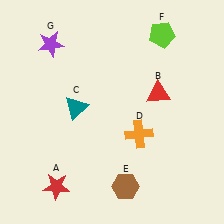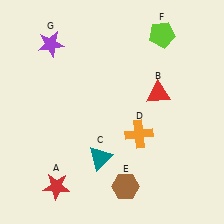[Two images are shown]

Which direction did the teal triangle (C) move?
The teal triangle (C) moved down.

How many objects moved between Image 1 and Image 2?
1 object moved between the two images.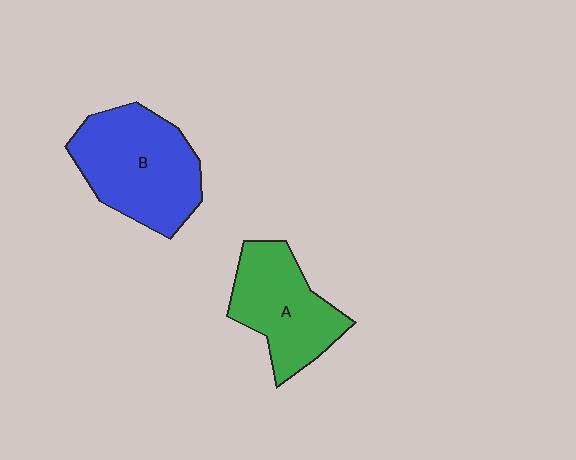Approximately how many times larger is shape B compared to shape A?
Approximately 1.2 times.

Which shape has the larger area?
Shape B (blue).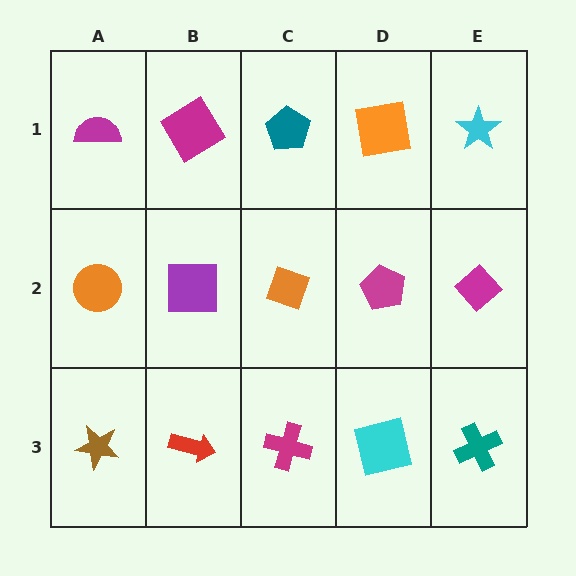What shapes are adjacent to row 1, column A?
An orange circle (row 2, column A), a magenta diamond (row 1, column B).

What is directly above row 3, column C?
An orange diamond.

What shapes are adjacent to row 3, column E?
A magenta diamond (row 2, column E), a cyan square (row 3, column D).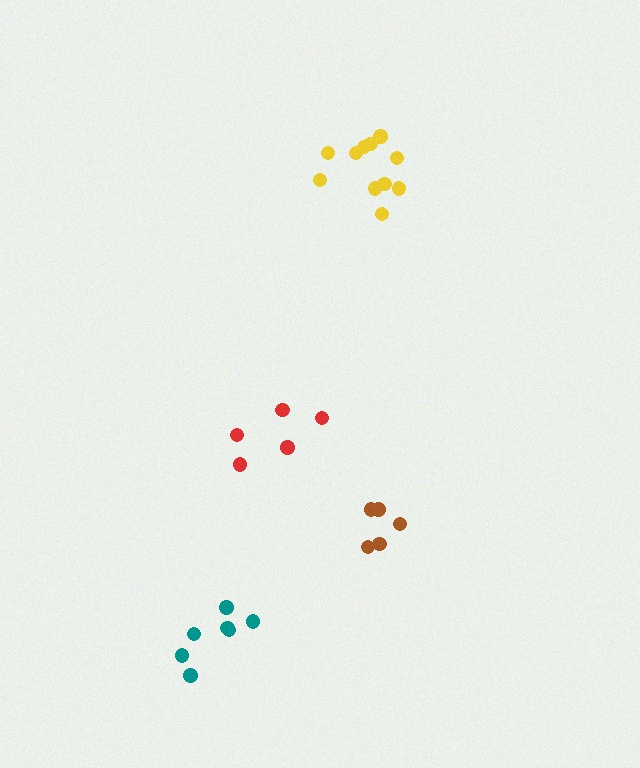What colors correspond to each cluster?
The clusters are colored: teal, brown, yellow, red.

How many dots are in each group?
Group 1: 7 dots, Group 2: 5 dots, Group 3: 11 dots, Group 4: 5 dots (28 total).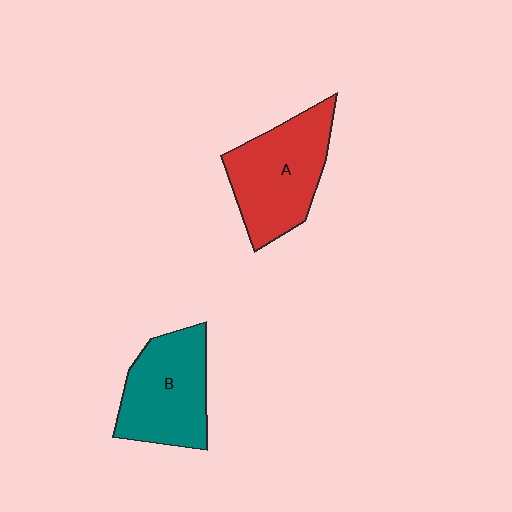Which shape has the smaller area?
Shape B (teal).